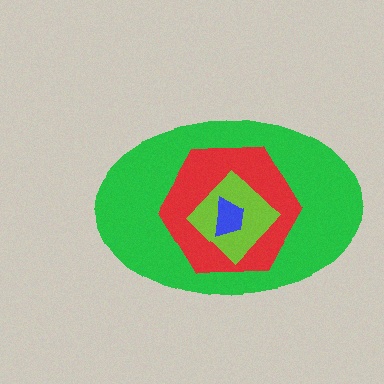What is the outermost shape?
The green ellipse.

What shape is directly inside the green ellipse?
The red hexagon.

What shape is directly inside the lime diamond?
The blue trapezoid.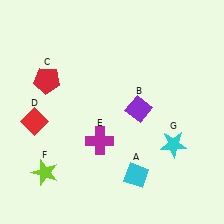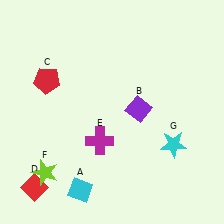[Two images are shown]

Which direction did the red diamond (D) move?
The red diamond (D) moved down.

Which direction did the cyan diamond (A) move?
The cyan diamond (A) moved left.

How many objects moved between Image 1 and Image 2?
2 objects moved between the two images.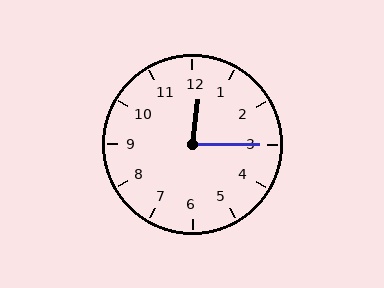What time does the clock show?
12:15.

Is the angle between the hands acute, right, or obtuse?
It is acute.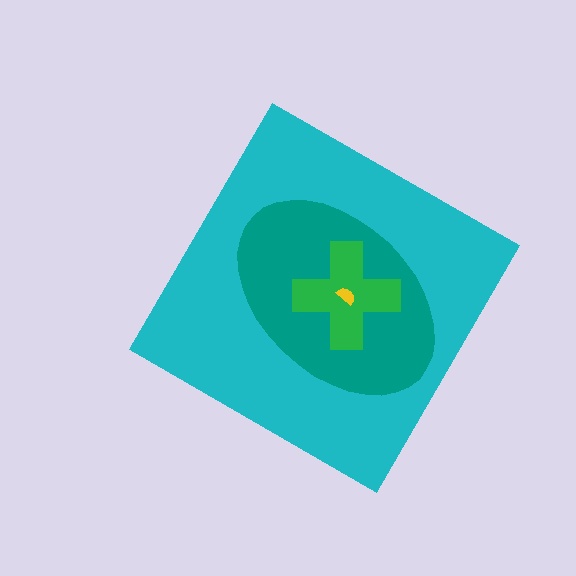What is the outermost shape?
The cyan diamond.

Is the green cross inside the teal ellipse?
Yes.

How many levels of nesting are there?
4.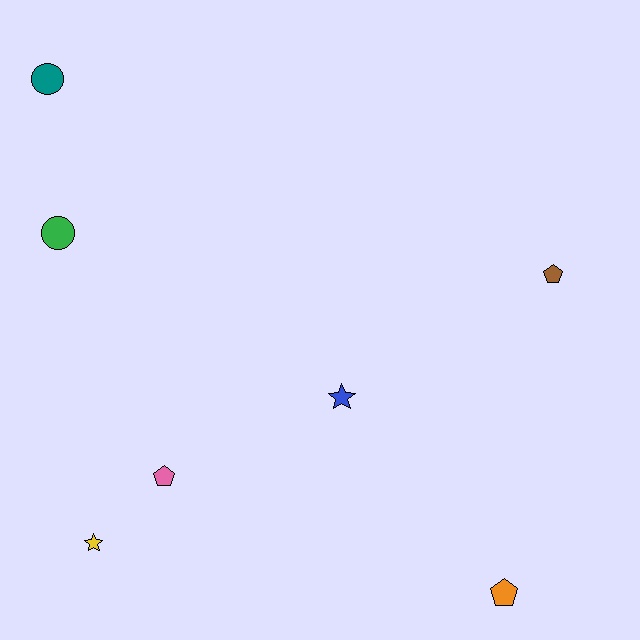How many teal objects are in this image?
There is 1 teal object.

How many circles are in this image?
There are 2 circles.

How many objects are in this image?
There are 7 objects.